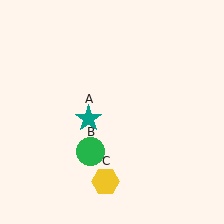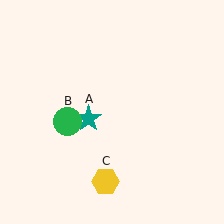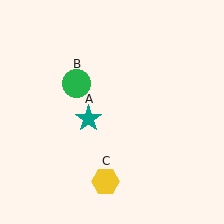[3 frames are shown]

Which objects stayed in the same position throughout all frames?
Teal star (object A) and yellow hexagon (object C) remained stationary.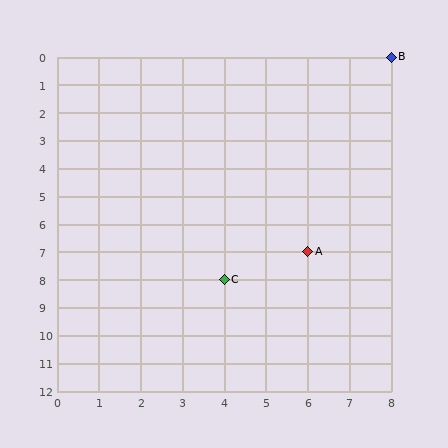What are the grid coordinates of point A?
Point A is at grid coordinates (6, 7).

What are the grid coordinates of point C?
Point C is at grid coordinates (4, 8).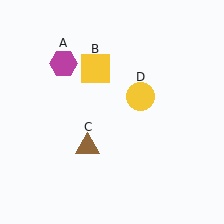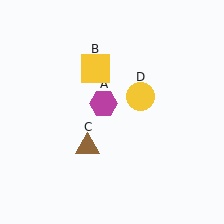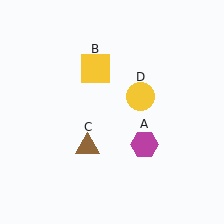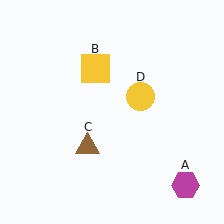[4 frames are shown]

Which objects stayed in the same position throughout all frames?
Yellow square (object B) and brown triangle (object C) and yellow circle (object D) remained stationary.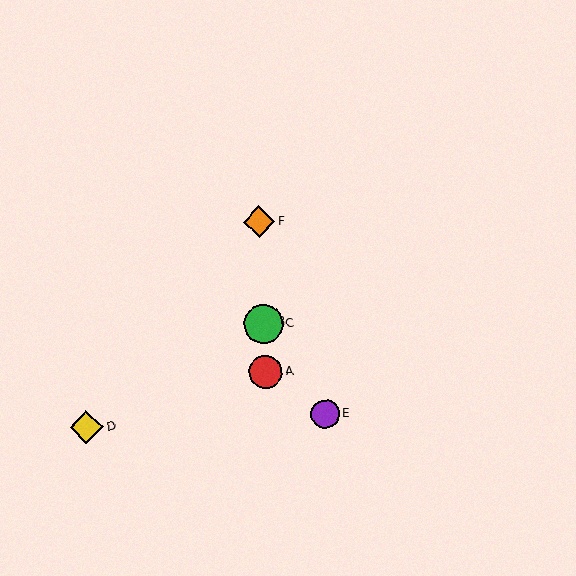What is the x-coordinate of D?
Object D is at x≈86.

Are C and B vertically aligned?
Yes, both are at x≈263.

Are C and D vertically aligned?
No, C is at x≈263 and D is at x≈86.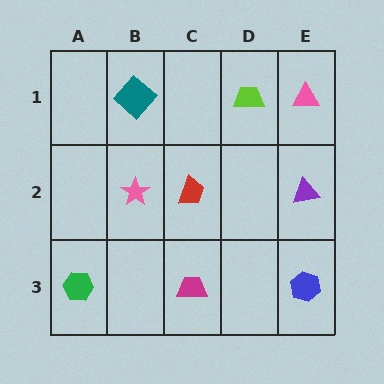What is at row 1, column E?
A pink triangle.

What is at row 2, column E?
A purple triangle.